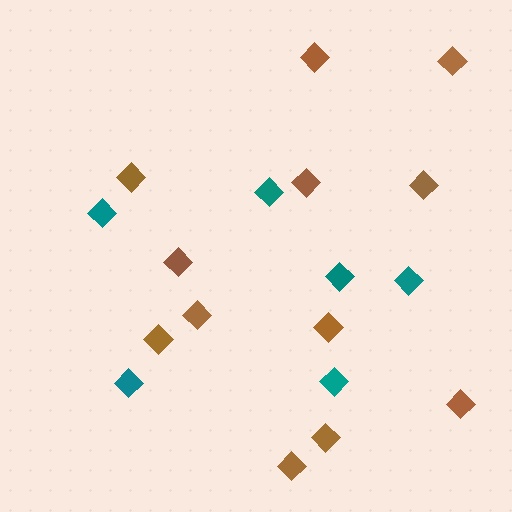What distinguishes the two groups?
There are 2 groups: one group of teal diamonds (6) and one group of brown diamonds (12).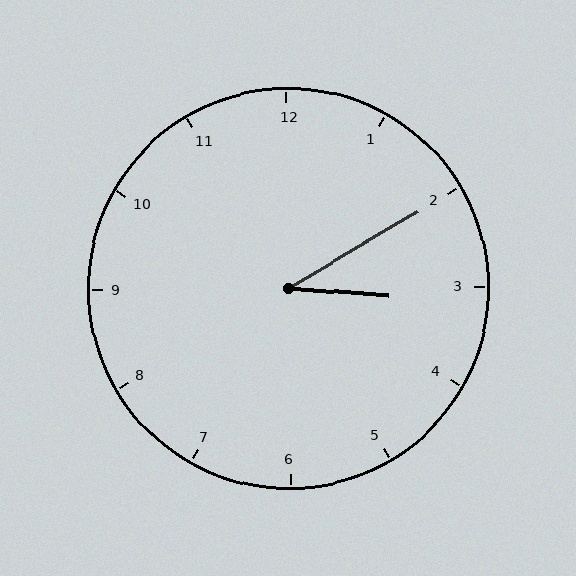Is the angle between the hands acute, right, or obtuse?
It is acute.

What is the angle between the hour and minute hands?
Approximately 35 degrees.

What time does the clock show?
3:10.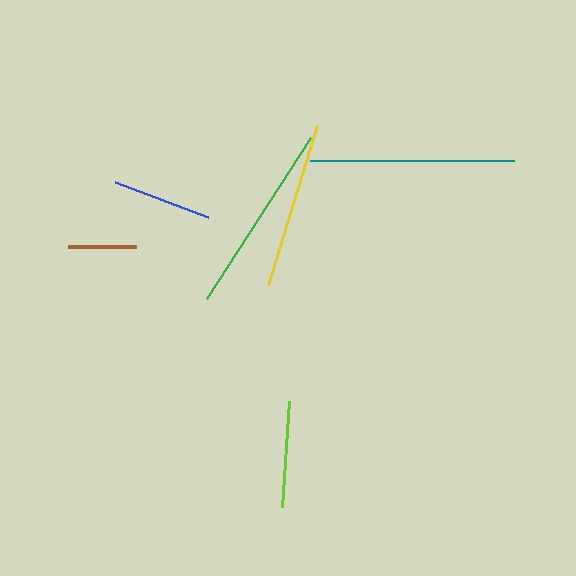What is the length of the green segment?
The green segment is approximately 192 pixels long.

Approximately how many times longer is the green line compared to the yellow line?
The green line is approximately 1.2 times the length of the yellow line.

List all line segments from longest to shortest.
From longest to shortest: teal, green, yellow, lime, blue, brown.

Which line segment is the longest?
The teal line is the longest at approximately 204 pixels.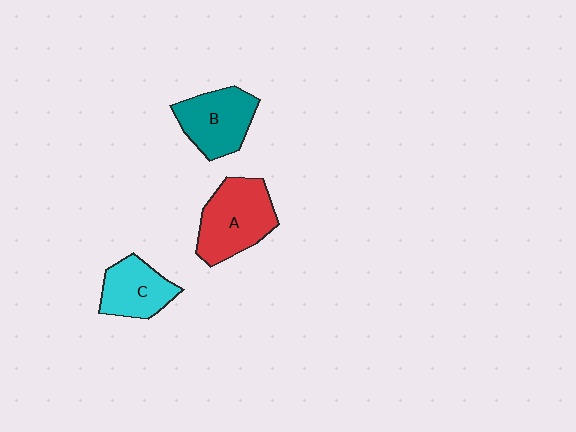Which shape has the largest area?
Shape A (red).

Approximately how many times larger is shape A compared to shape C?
Approximately 1.4 times.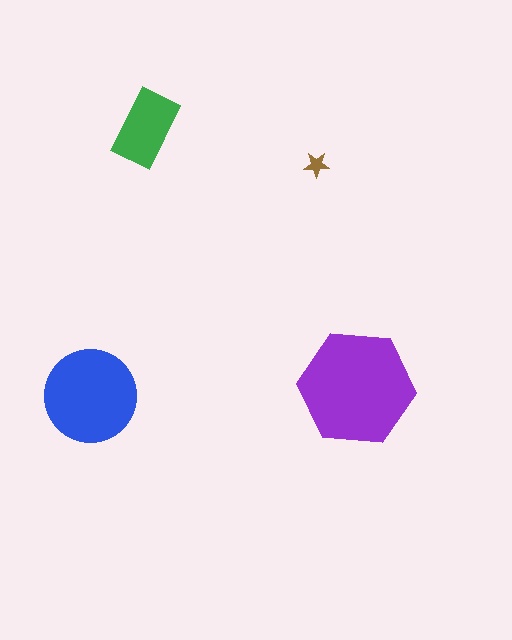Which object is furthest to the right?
The purple hexagon is rightmost.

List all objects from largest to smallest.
The purple hexagon, the blue circle, the green rectangle, the brown star.